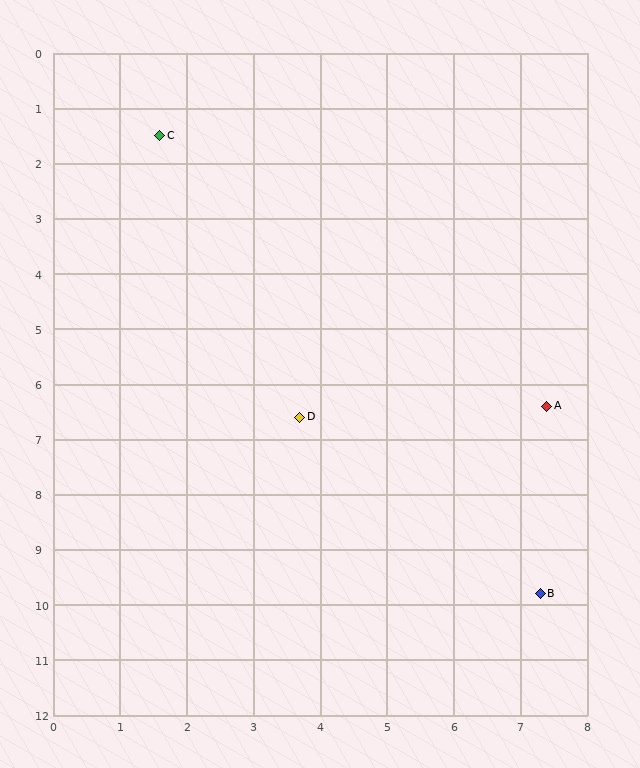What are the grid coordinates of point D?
Point D is at approximately (3.7, 6.6).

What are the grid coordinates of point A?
Point A is at approximately (7.4, 6.4).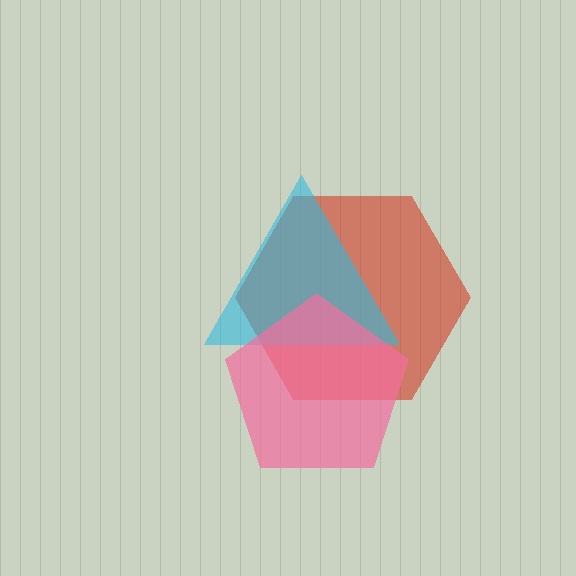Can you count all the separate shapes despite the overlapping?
Yes, there are 3 separate shapes.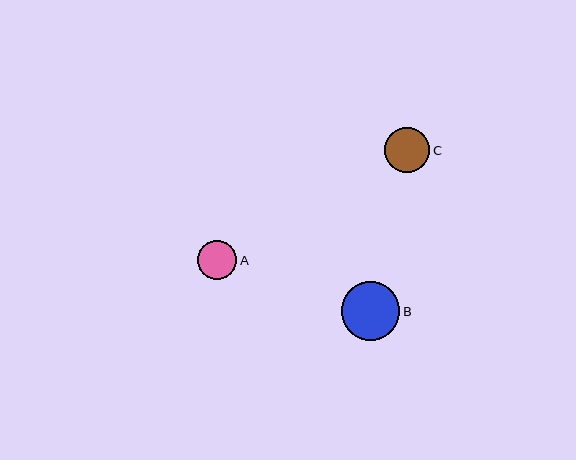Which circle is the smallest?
Circle A is the smallest with a size of approximately 39 pixels.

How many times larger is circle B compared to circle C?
Circle B is approximately 1.3 times the size of circle C.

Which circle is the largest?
Circle B is the largest with a size of approximately 58 pixels.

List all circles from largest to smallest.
From largest to smallest: B, C, A.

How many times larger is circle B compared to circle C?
Circle B is approximately 1.3 times the size of circle C.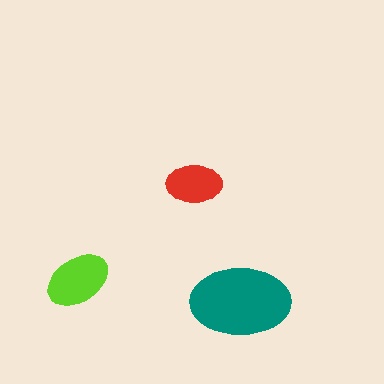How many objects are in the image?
There are 3 objects in the image.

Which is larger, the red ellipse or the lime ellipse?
The lime one.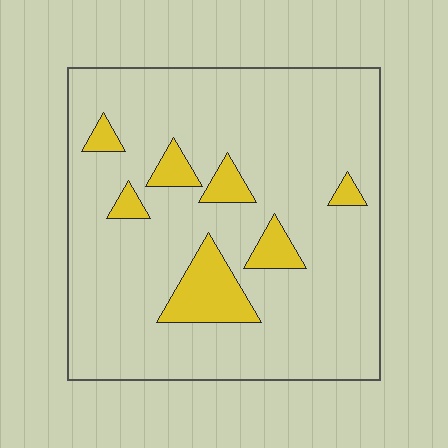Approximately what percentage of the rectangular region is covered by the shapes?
Approximately 10%.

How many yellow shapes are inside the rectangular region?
7.